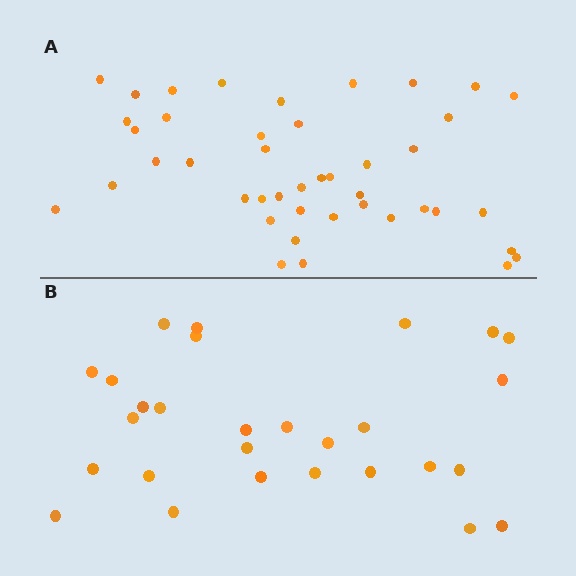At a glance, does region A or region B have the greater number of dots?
Region A (the top region) has more dots.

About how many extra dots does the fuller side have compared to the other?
Region A has approximately 15 more dots than region B.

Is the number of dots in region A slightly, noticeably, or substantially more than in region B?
Region A has substantially more. The ratio is roughly 1.5 to 1.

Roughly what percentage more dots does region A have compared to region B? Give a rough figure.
About 55% more.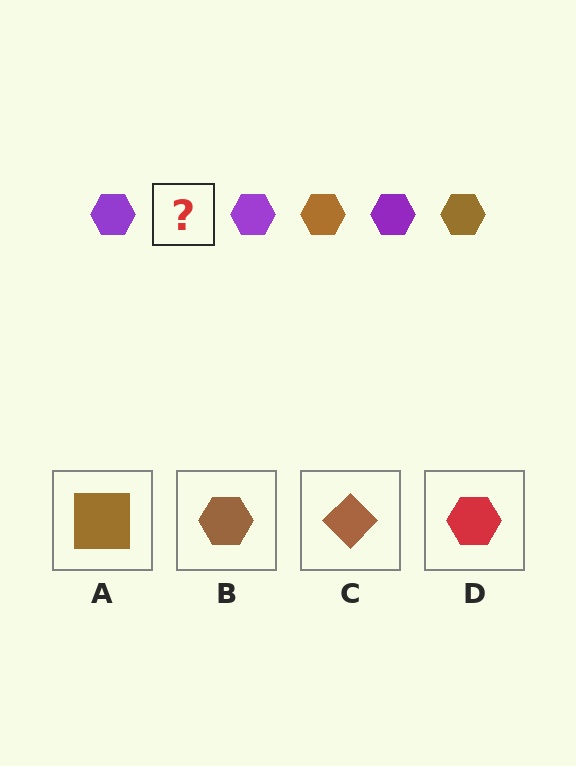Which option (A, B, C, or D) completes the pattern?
B.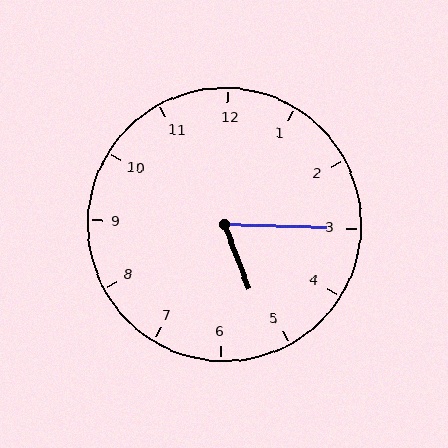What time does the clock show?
5:15.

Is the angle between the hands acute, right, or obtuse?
It is acute.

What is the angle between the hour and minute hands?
Approximately 68 degrees.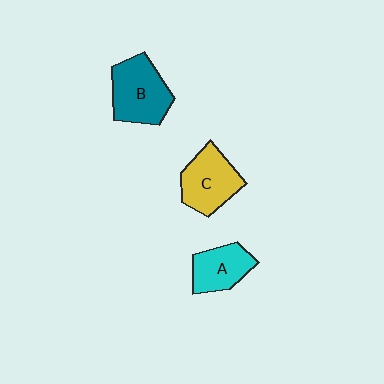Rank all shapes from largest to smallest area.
From largest to smallest: B (teal), C (yellow), A (cyan).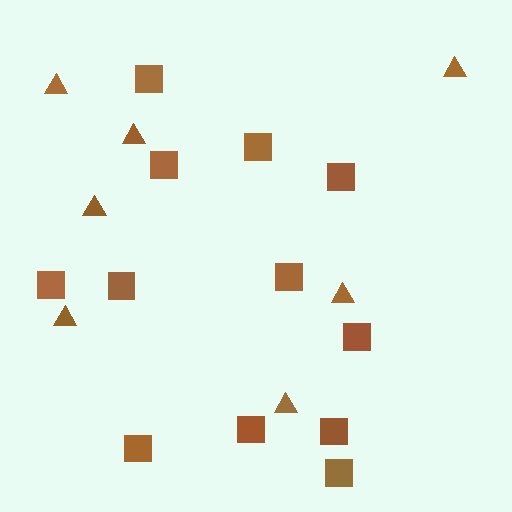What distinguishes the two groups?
There are 2 groups: one group of squares (12) and one group of triangles (7).